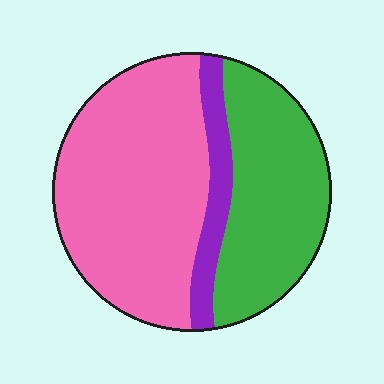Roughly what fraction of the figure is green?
Green covers around 35% of the figure.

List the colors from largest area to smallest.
From largest to smallest: pink, green, purple.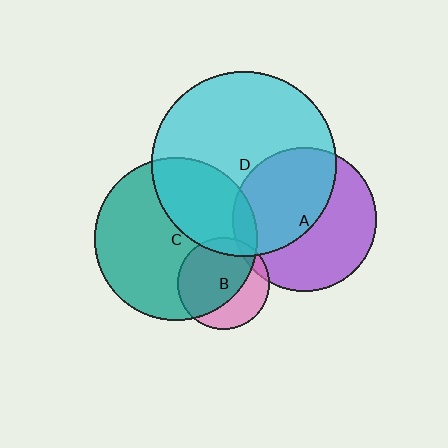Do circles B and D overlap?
Yes.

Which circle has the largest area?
Circle D (cyan).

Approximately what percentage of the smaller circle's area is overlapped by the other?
Approximately 10%.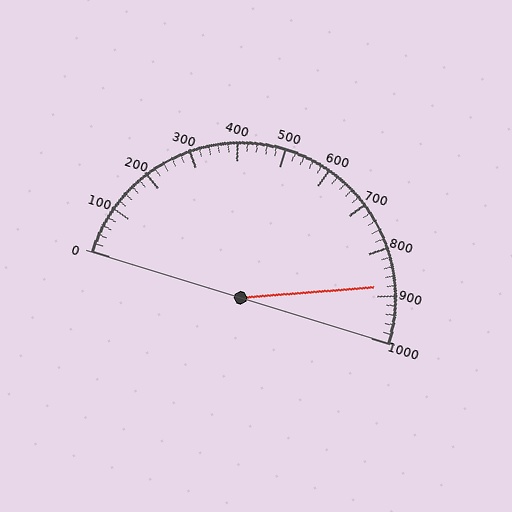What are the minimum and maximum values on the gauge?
The gauge ranges from 0 to 1000.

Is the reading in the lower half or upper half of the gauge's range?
The reading is in the upper half of the range (0 to 1000).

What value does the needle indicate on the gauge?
The needle indicates approximately 880.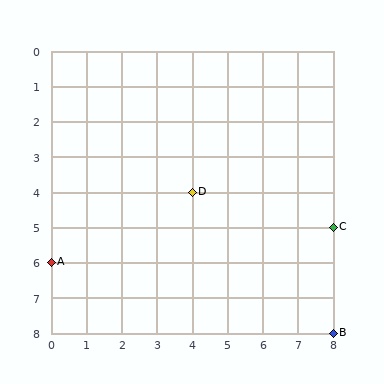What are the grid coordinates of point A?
Point A is at grid coordinates (0, 6).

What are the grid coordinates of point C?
Point C is at grid coordinates (8, 5).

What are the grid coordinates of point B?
Point B is at grid coordinates (8, 8).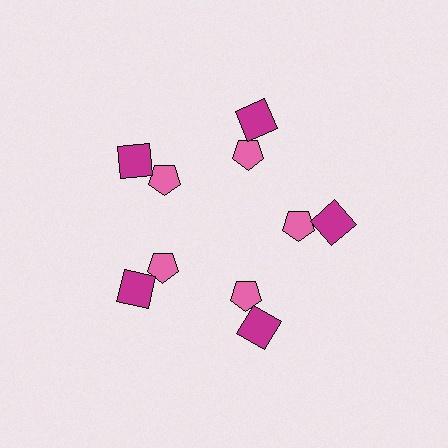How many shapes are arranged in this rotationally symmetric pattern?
There are 10 shapes, arranged in 5 groups of 2.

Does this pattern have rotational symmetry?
Yes, this pattern has 5-fold rotational symmetry. It looks the same after rotating 72 degrees around the center.